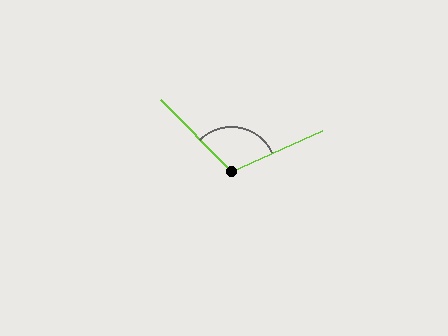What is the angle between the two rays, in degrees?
Approximately 111 degrees.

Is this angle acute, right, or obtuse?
It is obtuse.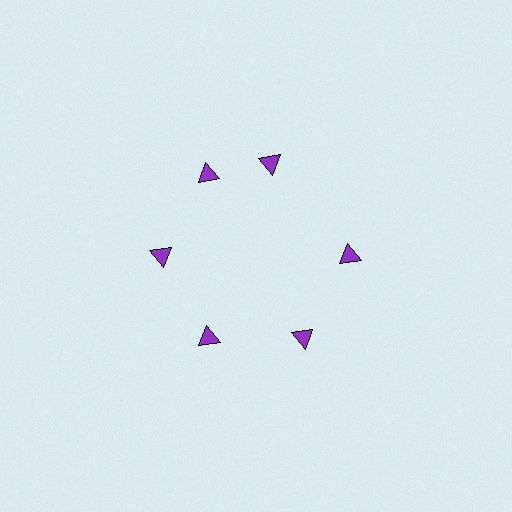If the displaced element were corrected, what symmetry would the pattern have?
It would have 6-fold rotational symmetry — the pattern would map onto itself every 60 degrees.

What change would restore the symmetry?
The symmetry would be restored by rotating it back into even spacing with its neighbors so that all 6 triangles sit at equal angles and equal distance from the center.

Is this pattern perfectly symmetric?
No. The 6 purple triangles are arranged in a ring, but one element near the 1 o'clock position is rotated out of alignment along the ring, breaking the 6-fold rotational symmetry.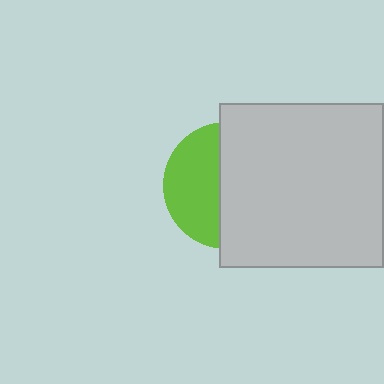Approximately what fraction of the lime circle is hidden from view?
Roughly 57% of the lime circle is hidden behind the light gray square.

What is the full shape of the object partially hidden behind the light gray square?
The partially hidden object is a lime circle.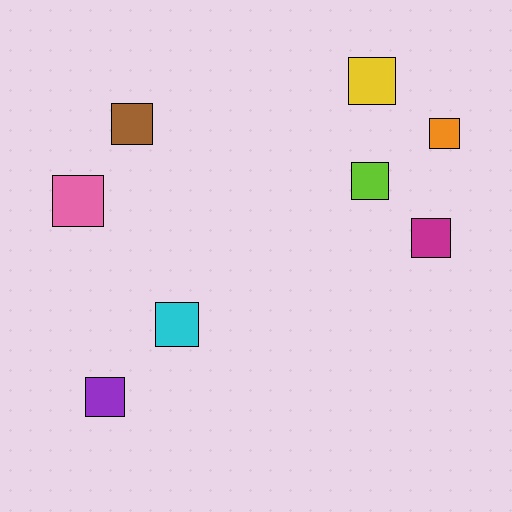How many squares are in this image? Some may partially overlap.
There are 8 squares.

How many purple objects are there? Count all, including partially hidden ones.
There is 1 purple object.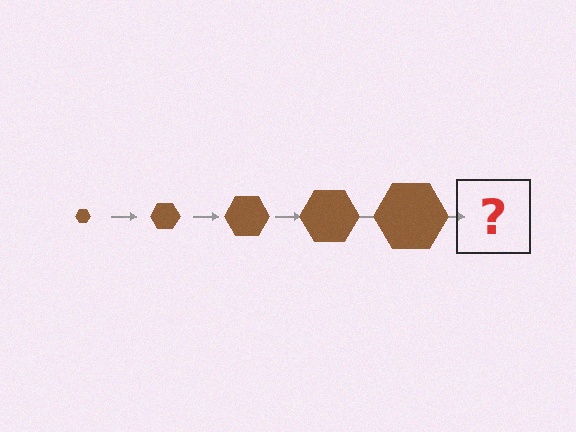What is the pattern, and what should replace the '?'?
The pattern is that the hexagon gets progressively larger each step. The '?' should be a brown hexagon, larger than the previous one.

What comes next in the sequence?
The next element should be a brown hexagon, larger than the previous one.